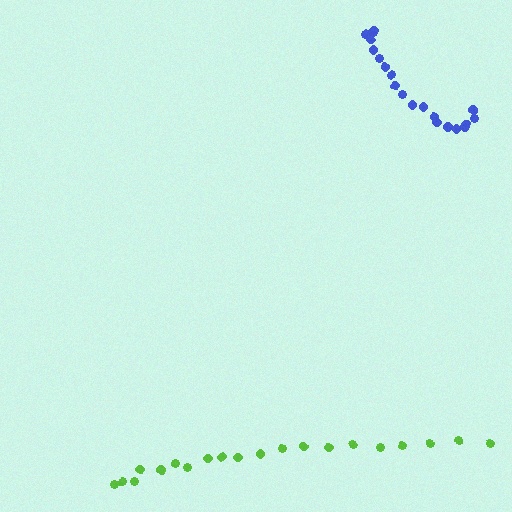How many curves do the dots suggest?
There are 2 distinct paths.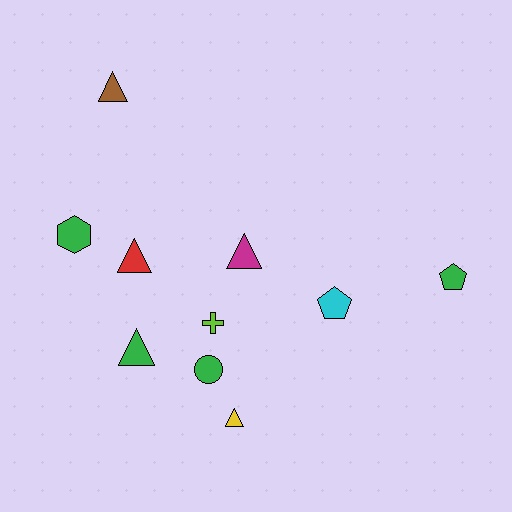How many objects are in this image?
There are 10 objects.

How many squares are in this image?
There are no squares.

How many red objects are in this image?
There is 1 red object.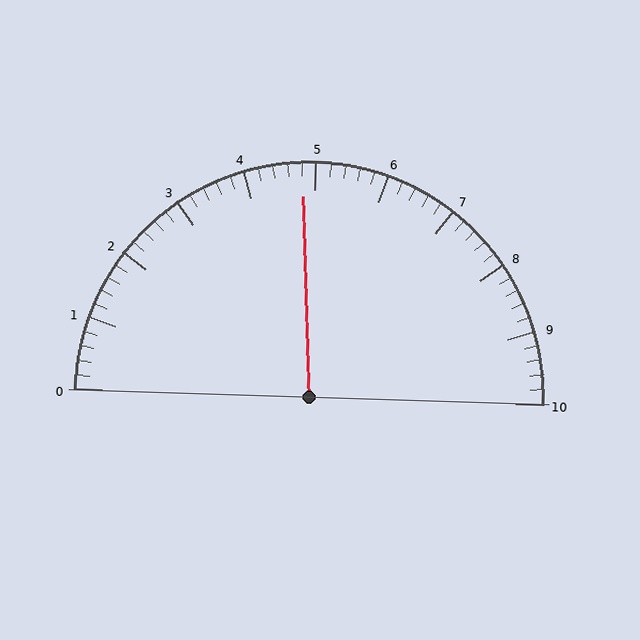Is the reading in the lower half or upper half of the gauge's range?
The reading is in the lower half of the range (0 to 10).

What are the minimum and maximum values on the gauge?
The gauge ranges from 0 to 10.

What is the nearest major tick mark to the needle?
The nearest major tick mark is 5.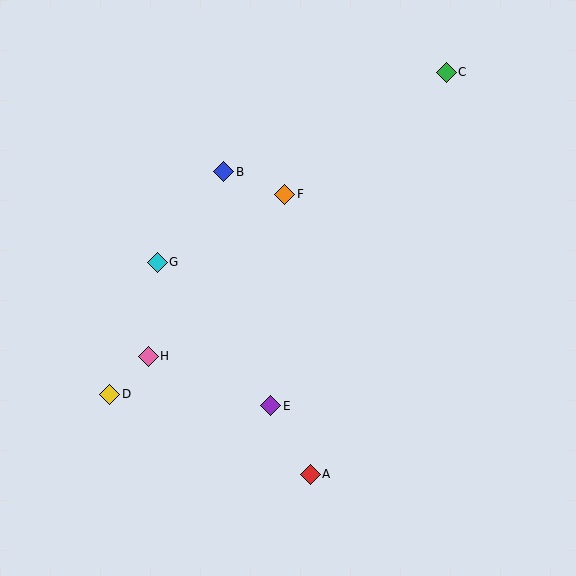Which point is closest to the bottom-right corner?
Point A is closest to the bottom-right corner.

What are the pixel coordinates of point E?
Point E is at (271, 406).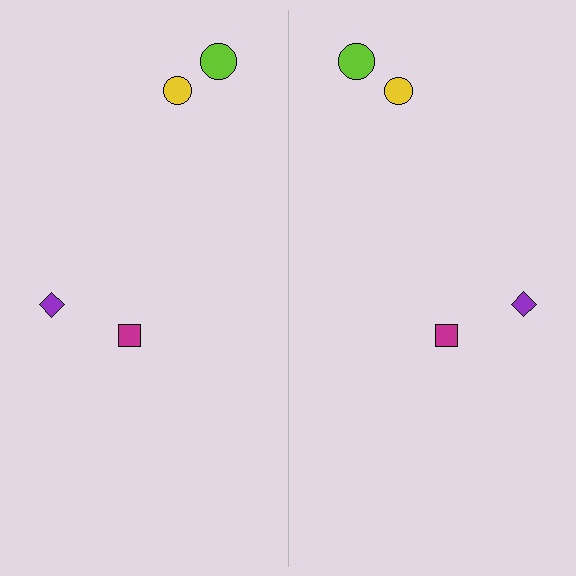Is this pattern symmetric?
Yes, this pattern has bilateral (reflection) symmetry.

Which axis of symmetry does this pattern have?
The pattern has a vertical axis of symmetry running through the center of the image.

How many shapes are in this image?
There are 8 shapes in this image.